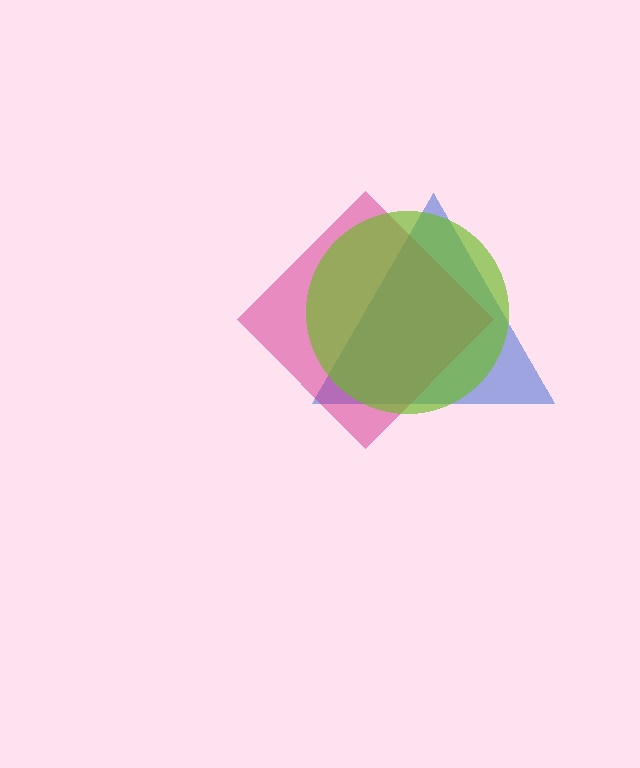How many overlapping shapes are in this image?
There are 3 overlapping shapes in the image.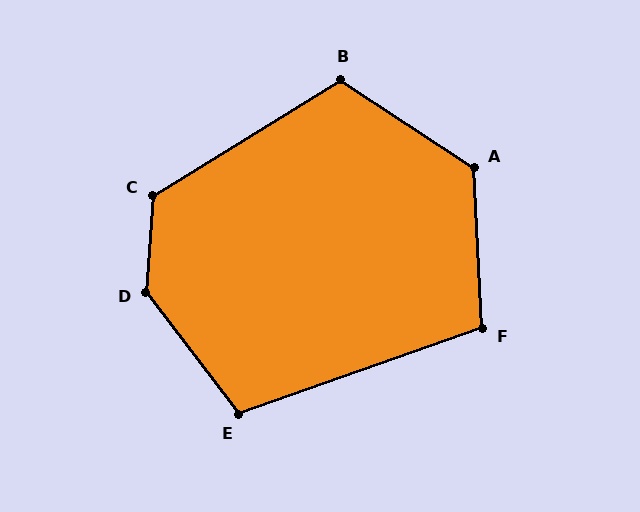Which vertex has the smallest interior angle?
F, at approximately 106 degrees.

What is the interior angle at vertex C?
Approximately 126 degrees (obtuse).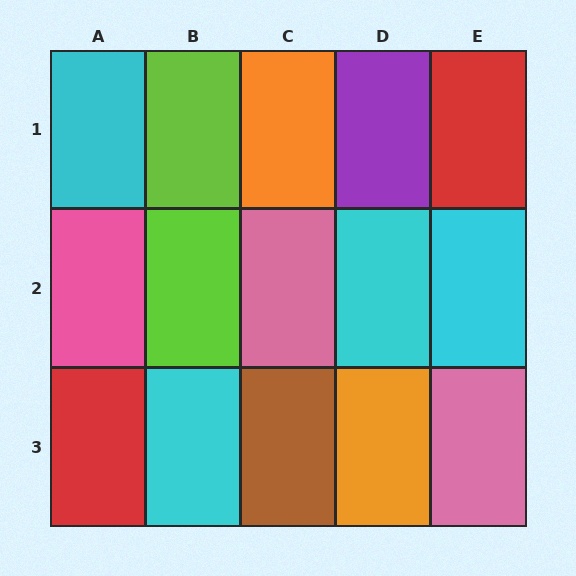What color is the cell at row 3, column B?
Cyan.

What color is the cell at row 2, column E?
Cyan.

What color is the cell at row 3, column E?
Pink.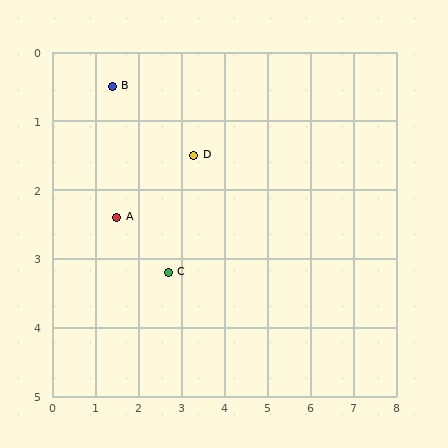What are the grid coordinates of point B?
Point B is at approximately (1.4, 0.5).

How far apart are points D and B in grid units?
Points D and B are about 2.1 grid units apart.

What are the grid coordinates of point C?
Point C is at approximately (2.7, 3.2).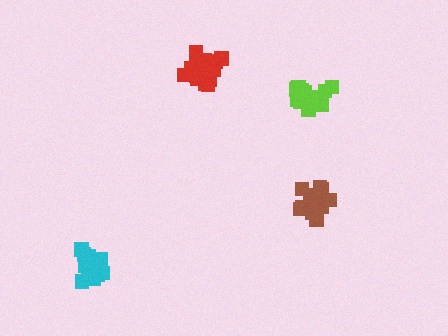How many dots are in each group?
Group 1: 17 dots, Group 2: 16 dots, Group 3: 17 dots, Group 4: 14 dots (64 total).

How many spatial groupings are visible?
There are 4 spatial groupings.